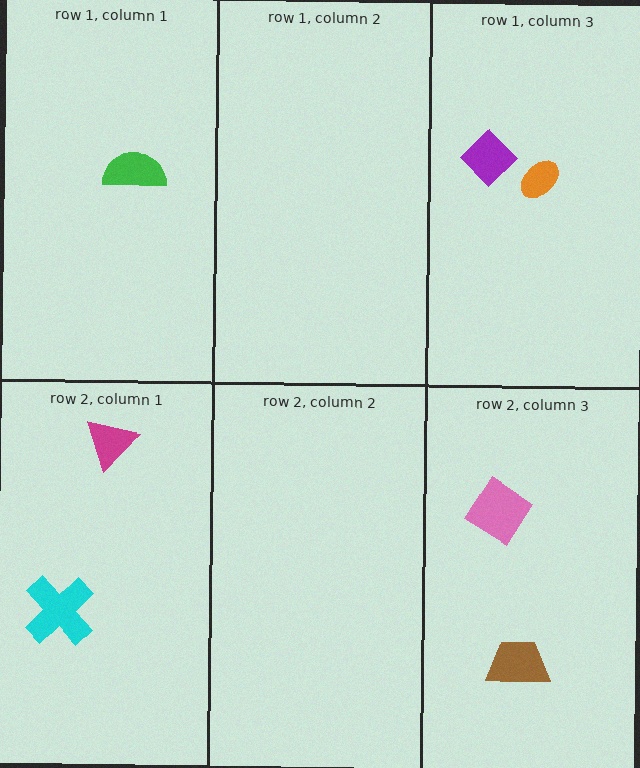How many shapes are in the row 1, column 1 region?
1.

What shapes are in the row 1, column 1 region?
The green semicircle.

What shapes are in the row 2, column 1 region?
The cyan cross, the magenta triangle.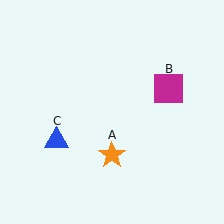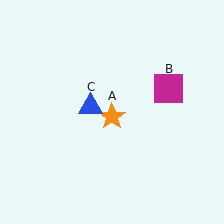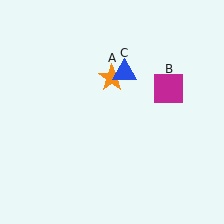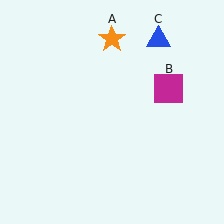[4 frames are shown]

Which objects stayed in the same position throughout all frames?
Magenta square (object B) remained stationary.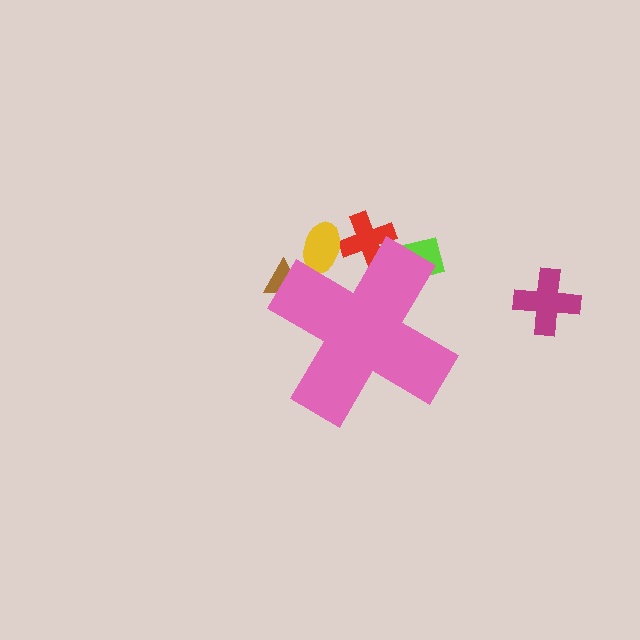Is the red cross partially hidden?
Yes, the red cross is partially hidden behind the pink cross.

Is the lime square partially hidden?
Yes, the lime square is partially hidden behind the pink cross.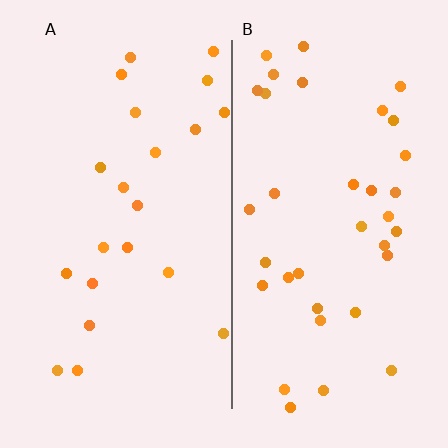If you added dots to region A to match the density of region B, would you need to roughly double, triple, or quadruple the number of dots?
Approximately double.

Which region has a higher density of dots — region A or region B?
B (the right).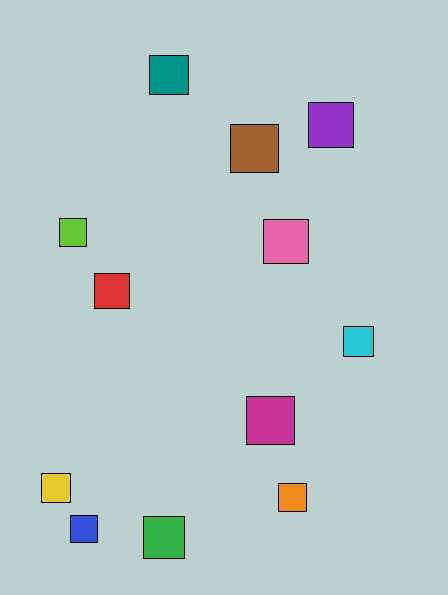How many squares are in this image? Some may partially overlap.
There are 12 squares.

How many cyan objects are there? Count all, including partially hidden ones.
There is 1 cyan object.